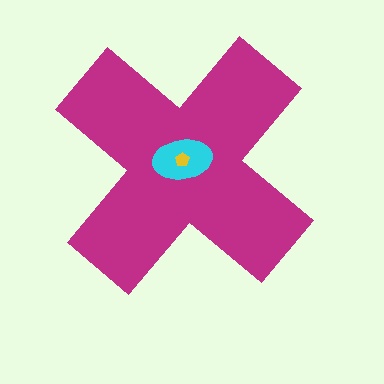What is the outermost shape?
The magenta cross.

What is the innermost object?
The yellow pentagon.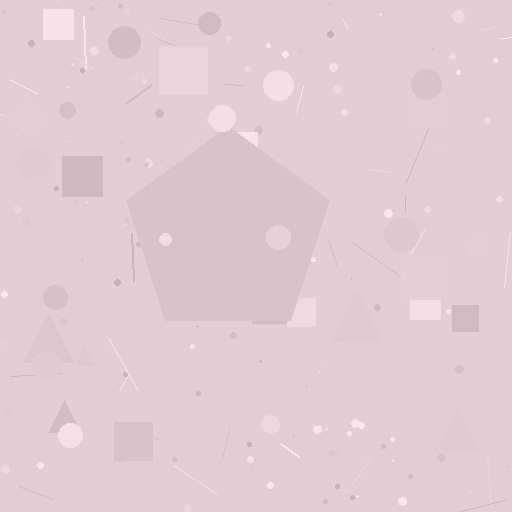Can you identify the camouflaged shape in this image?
The camouflaged shape is a pentagon.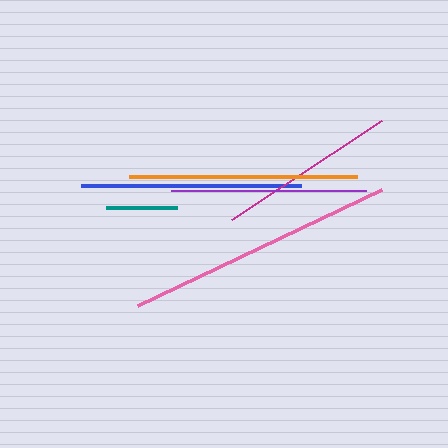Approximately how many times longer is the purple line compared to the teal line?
The purple line is approximately 2.7 times the length of the teal line.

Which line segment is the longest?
The pink line is the longest at approximately 269 pixels.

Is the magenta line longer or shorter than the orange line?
The orange line is longer than the magenta line.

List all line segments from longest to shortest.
From longest to shortest: pink, orange, blue, purple, magenta, teal.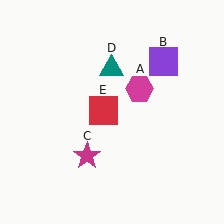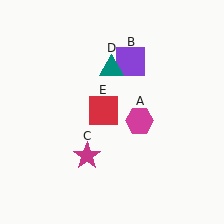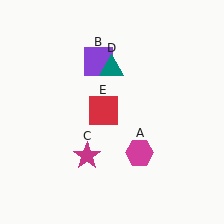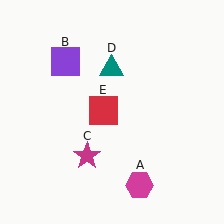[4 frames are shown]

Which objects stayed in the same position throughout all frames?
Magenta star (object C) and teal triangle (object D) and red square (object E) remained stationary.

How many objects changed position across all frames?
2 objects changed position: magenta hexagon (object A), purple square (object B).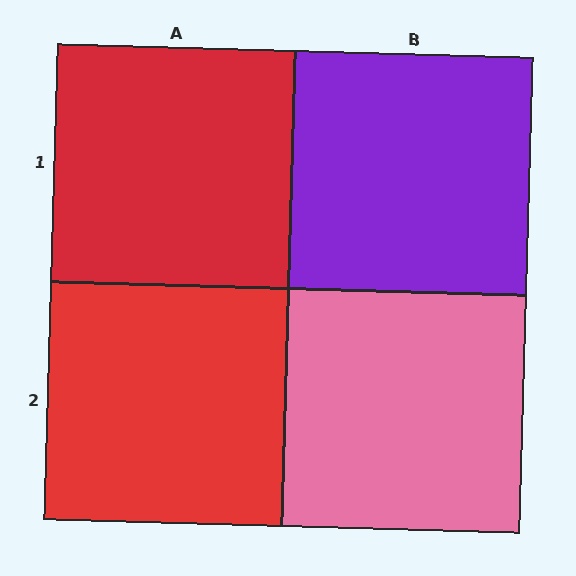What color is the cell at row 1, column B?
Purple.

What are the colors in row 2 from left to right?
Red, pink.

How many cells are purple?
1 cell is purple.